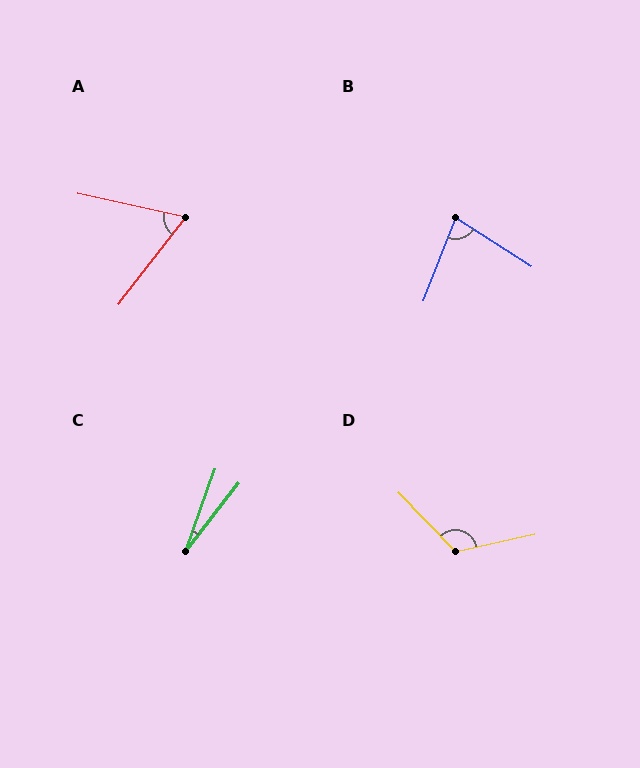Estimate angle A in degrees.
Approximately 65 degrees.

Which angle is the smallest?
C, at approximately 18 degrees.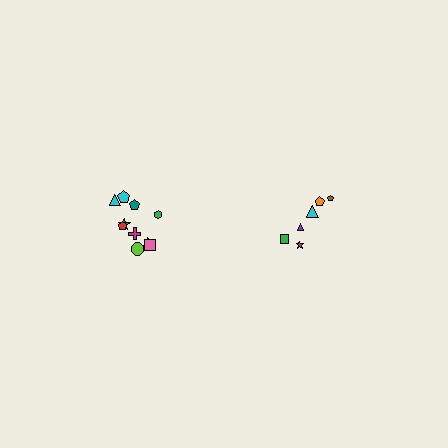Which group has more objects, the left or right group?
The left group.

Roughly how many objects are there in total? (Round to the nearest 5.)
Roughly 15 objects in total.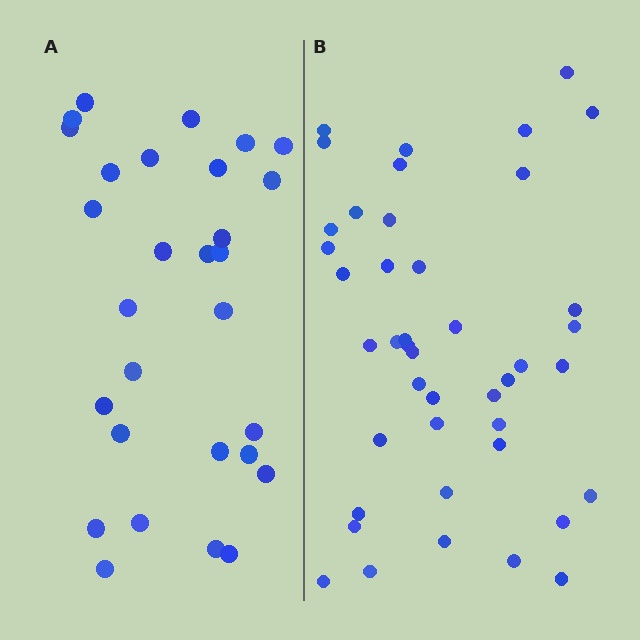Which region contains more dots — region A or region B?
Region B (the right region) has more dots.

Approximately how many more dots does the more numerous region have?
Region B has approximately 15 more dots than region A.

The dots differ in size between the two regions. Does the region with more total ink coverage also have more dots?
No. Region A has more total ink coverage because its dots are larger, but region B actually contains more individual dots. Total area can be misleading — the number of items is what matters here.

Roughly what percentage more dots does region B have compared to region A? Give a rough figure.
About 50% more.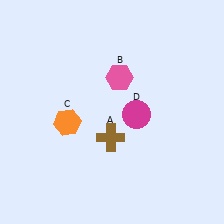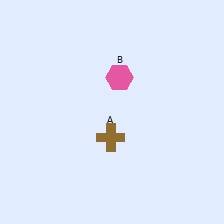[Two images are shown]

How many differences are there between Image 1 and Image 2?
There are 2 differences between the two images.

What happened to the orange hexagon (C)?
The orange hexagon (C) was removed in Image 2. It was in the bottom-left area of Image 1.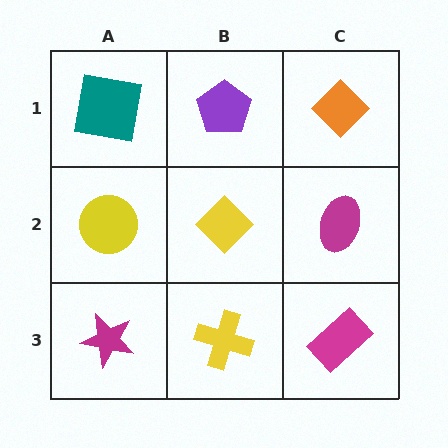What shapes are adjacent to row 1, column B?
A yellow diamond (row 2, column B), a teal square (row 1, column A), an orange diamond (row 1, column C).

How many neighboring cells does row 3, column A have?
2.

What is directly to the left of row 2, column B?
A yellow circle.